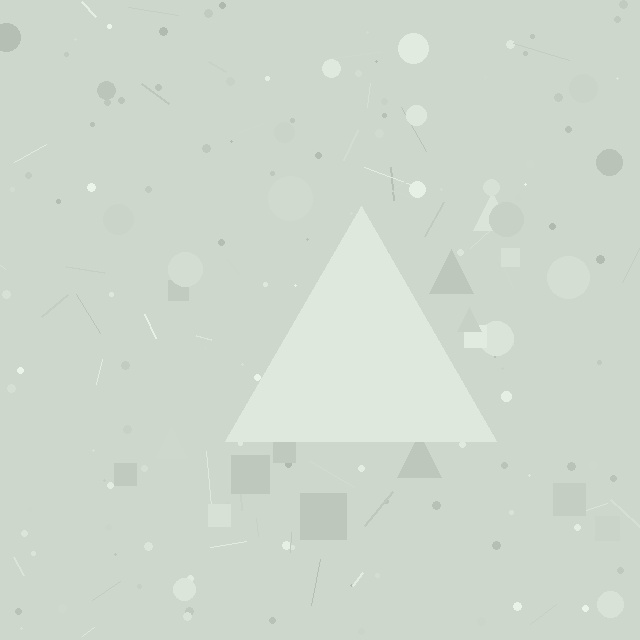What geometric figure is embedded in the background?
A triangle is embedded in the background.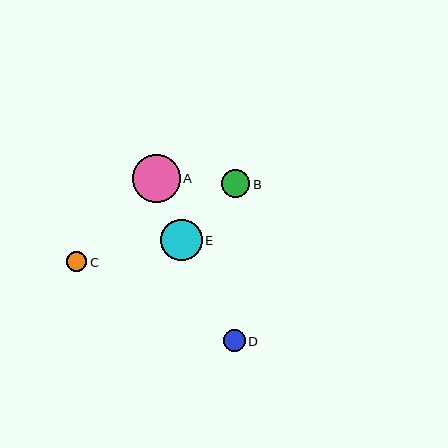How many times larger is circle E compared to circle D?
Circle E is approximately 1.9 times the size of circle D.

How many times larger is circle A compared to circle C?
Circle A is approximately 2.4 times the size of circle C.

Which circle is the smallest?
Circle C is the smallest with a size of approximately 20 pixels.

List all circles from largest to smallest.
From largest to smallest: A, E, B, D, C.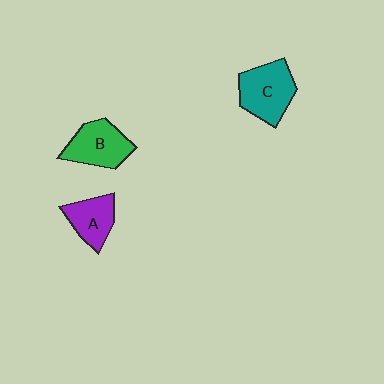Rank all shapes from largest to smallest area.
From largest to smallest: C (teal), B (green), A (purple).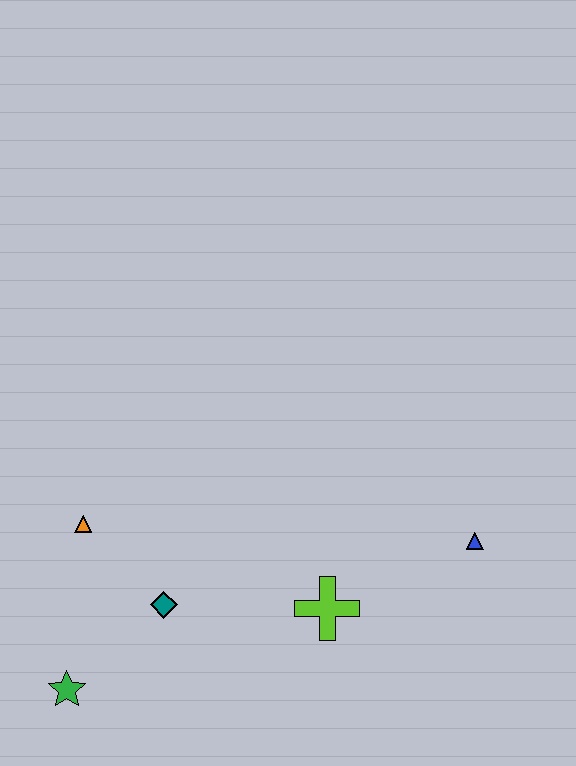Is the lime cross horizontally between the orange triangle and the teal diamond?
No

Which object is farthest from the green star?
The blue triangle is farthest from the green star.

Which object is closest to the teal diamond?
The orange triangle is closest to the teal diamond.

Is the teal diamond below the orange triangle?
Yes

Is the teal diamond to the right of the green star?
Yes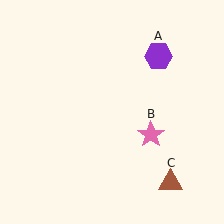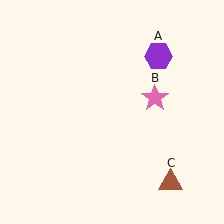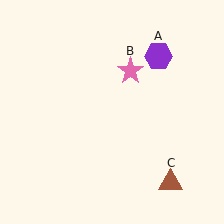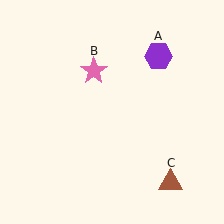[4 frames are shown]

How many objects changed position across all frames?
1 object changed position: pink star (object B).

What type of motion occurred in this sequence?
The pink star (object B) rotated counterclockwise around the center of the scene.